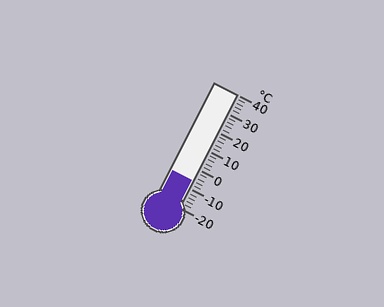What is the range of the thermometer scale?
The thermometer scale ranges from -20°C to 40°C.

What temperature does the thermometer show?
The thermometer shows approximately -6°C.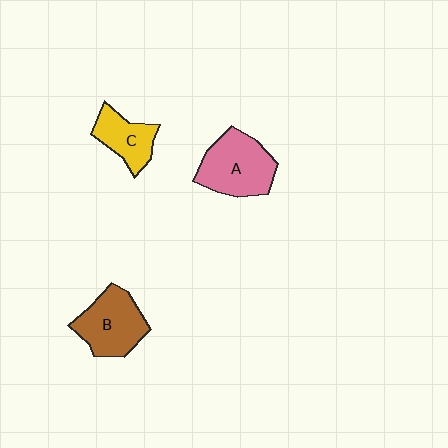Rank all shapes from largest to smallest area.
From largest to smallest: A (pink), B (brown), C (yellow).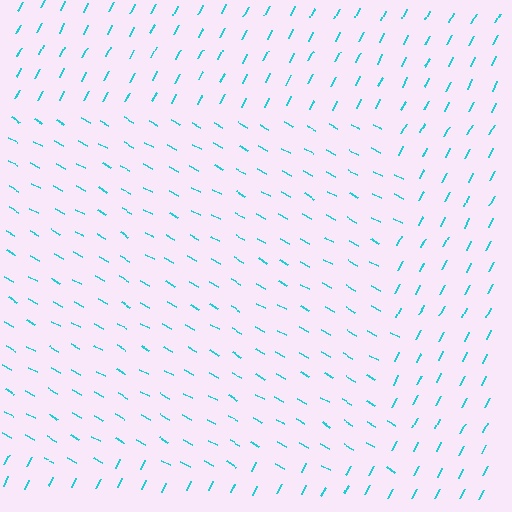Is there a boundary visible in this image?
Yes, there is a texture boundary formed by a change in line orientation.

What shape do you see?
I see a rectangle.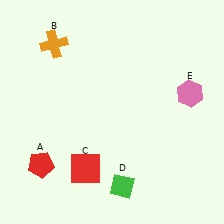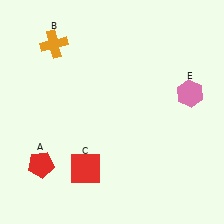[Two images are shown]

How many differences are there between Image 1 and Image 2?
There is 1 difference between the two images.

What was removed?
The green diamond (D) was removed in Image 2.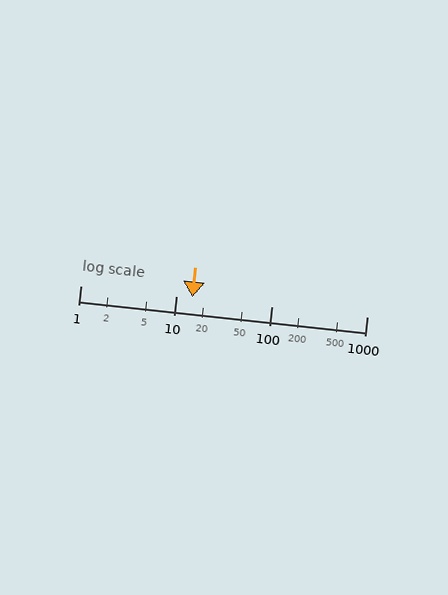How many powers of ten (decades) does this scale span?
The scale spans 3 decades, from 1 to 1000.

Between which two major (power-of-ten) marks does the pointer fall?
The pointer is between 10 and 100.